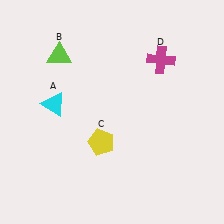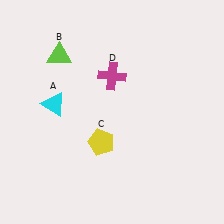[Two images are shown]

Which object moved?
The magenta cross (D) moved left.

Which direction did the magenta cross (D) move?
The magenta cross (D) moved left.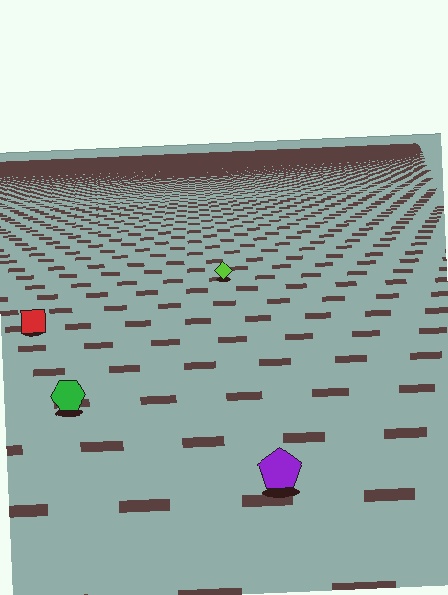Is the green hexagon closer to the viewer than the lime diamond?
Yes. The green hexagon is closer — you can tell from the texture gradient: the ground texture is coarser near it.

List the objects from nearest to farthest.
From nearest to farthest: the purple pentagon, the green hexagon, the red square, the lime diamond.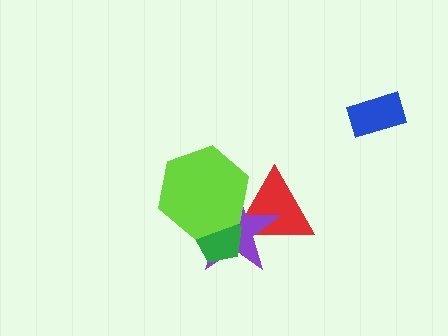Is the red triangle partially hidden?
Yes, it is partially covered by another shape.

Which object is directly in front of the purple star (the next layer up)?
The green pentagon is directly in front of the purple star.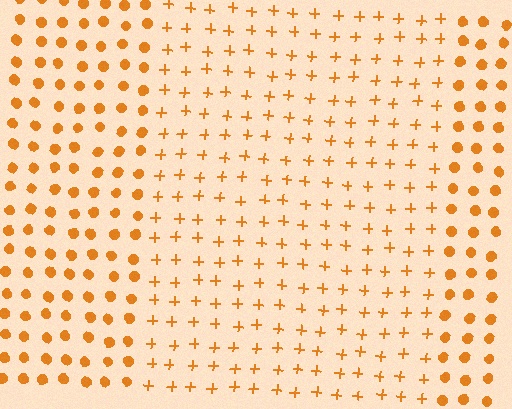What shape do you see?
I see a rectangle.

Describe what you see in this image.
The image is filled with small orange elements arranged in a uniform grid. A rectangle-shaped region contains plus signs, while the surrounding area contains circles. The boundary is defined purely by the change in element shape.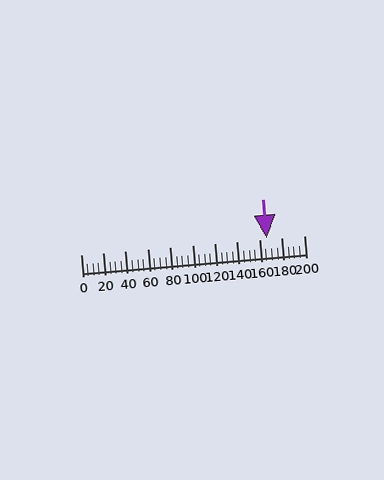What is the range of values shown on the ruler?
The ruler shows values from 0 to 200.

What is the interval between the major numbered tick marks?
The major tick marks are spaced 20 units apart.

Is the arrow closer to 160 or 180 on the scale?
The arrow is closer to 160.